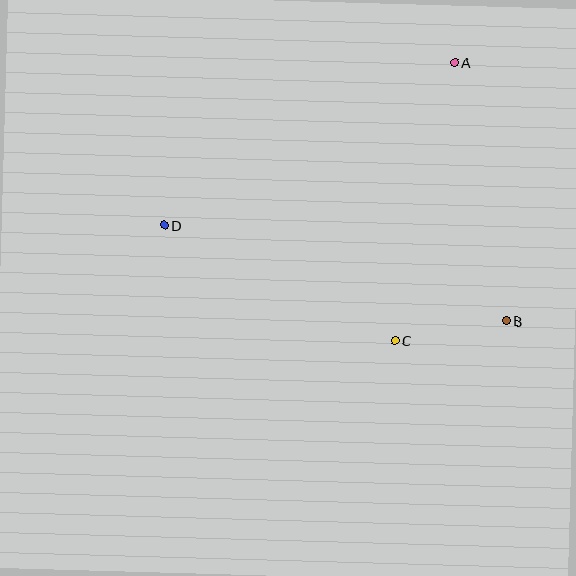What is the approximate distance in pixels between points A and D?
The distance between A and D is approximately 333 pixels.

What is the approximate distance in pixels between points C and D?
The distance between C and D is approximately 259 pixels.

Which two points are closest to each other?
Points B and C are closest to each other.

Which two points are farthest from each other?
Points B and D are farthest from each other.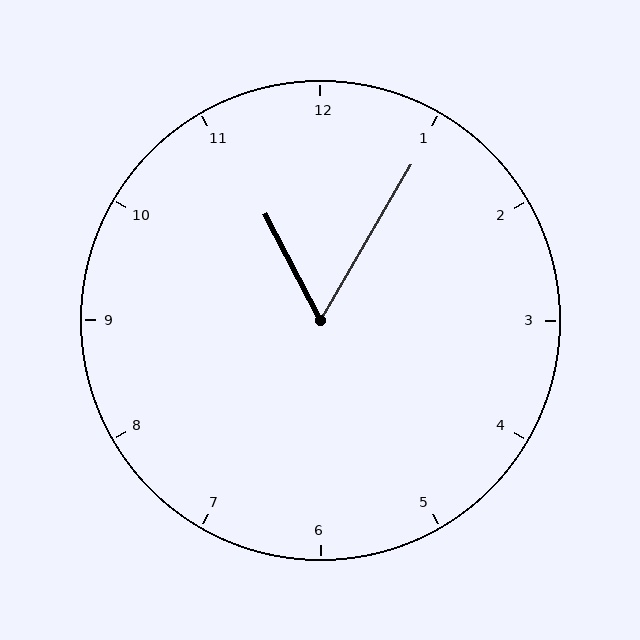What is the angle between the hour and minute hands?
Approximately 58 degrees.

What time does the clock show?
11:05.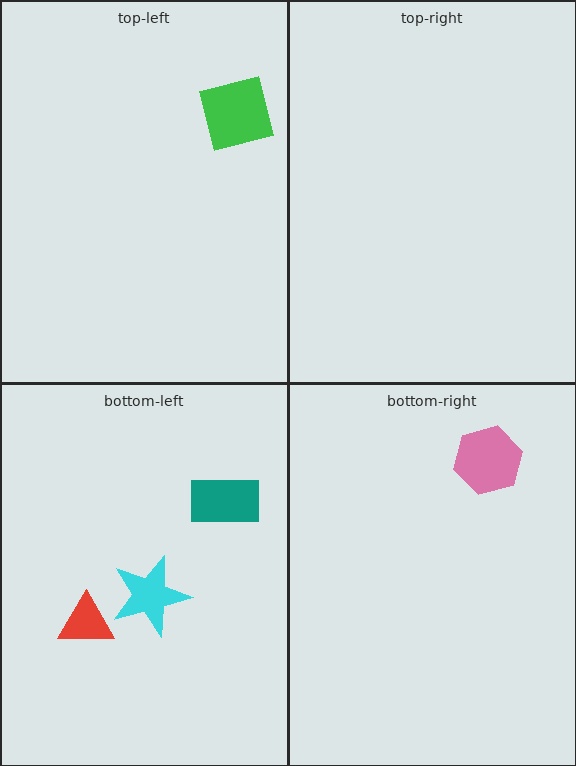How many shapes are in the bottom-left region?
3.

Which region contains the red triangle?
The bottom-left region.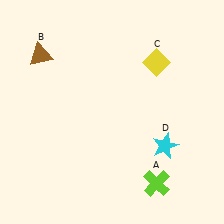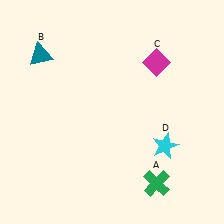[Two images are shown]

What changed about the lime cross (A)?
In Image 1, A is lime. In Image 2, it changed to green.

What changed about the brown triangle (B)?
In Image 1, B is brown. In Image 2, it changed to teal.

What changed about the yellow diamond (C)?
In Image 1, C is yellow. In Image 2, it changed to magenta.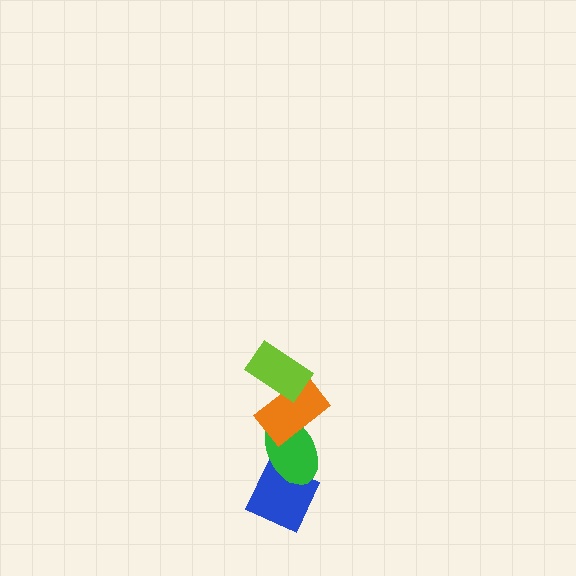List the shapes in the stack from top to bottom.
From top to bottom: the lime rectangle, the orange rectangle, the green ellipse, the blue diamond.